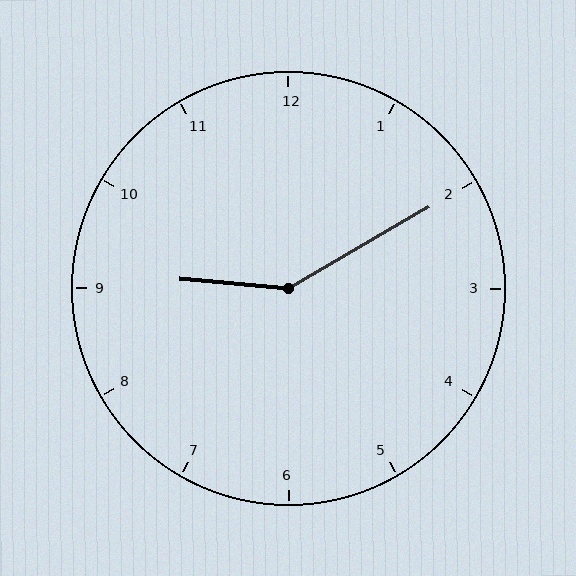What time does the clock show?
9:10.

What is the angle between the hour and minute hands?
Approximately 145 degrees.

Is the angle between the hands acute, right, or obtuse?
It is obtuse.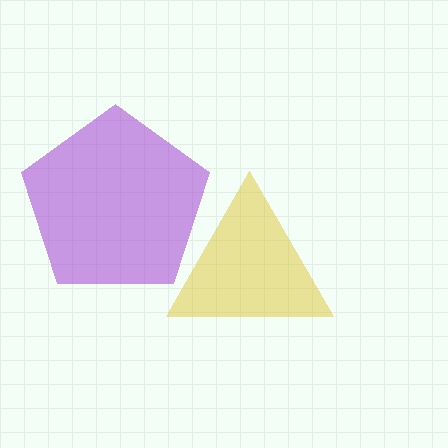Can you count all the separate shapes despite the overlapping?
Yes, there are 2 separate shapes.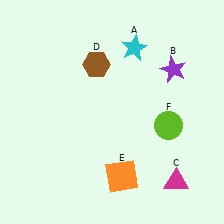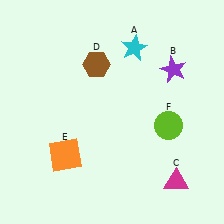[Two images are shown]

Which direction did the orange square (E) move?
The orange square (E) moved left.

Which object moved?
The orange square (E) moved left.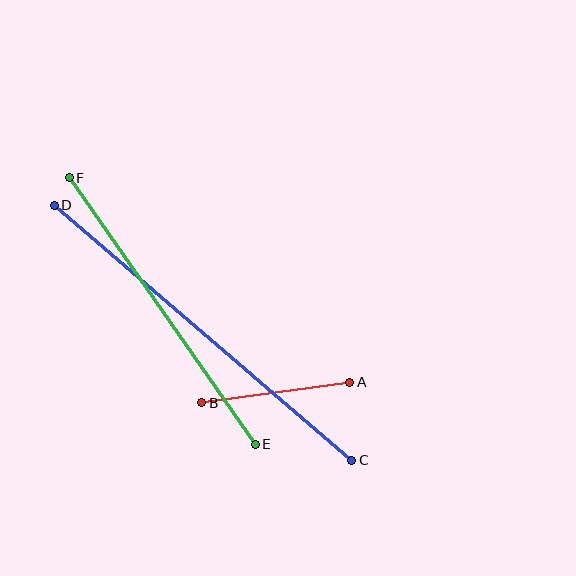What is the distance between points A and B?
The distance is approximately 149 pixels.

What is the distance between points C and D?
The distance is approximately 392 pixels.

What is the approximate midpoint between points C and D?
The midpoint is at approximately (203, 333) pixels.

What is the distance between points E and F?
The distance is approximately 325 pixels.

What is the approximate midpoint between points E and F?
The midpoint is at approximately (162, 311) pixels.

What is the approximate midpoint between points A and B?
The midpoint is at approximately (276, 393) pixels.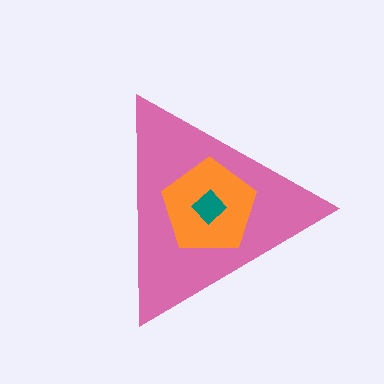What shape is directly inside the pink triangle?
The orange pentagon.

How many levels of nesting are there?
3.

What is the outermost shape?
The pink triangle.